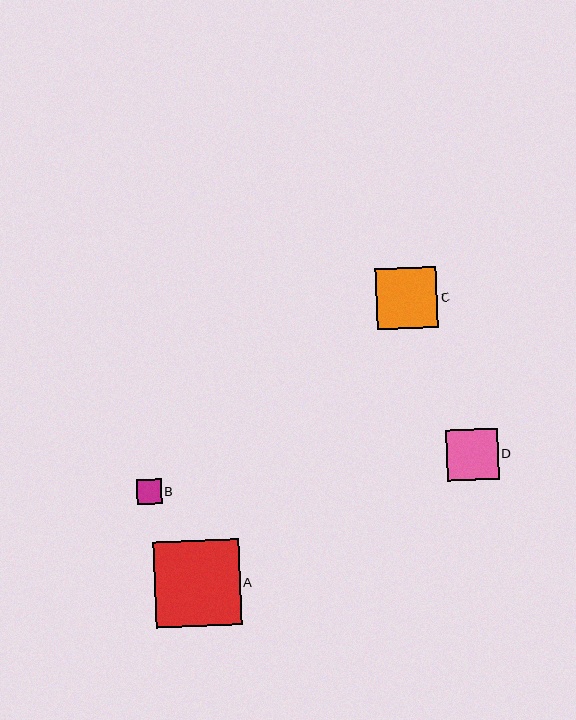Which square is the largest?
Square A is the largest with a size of approximately 86 pixels.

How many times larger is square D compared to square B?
Square D is approximately 2.0 times the size of square B.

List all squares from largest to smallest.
From largest to smallest: A, C, D, B.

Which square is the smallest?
Square B is the smallest with a size of approximately 25 pixels.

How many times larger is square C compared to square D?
Square C is approximately 1.2 times the size of square D.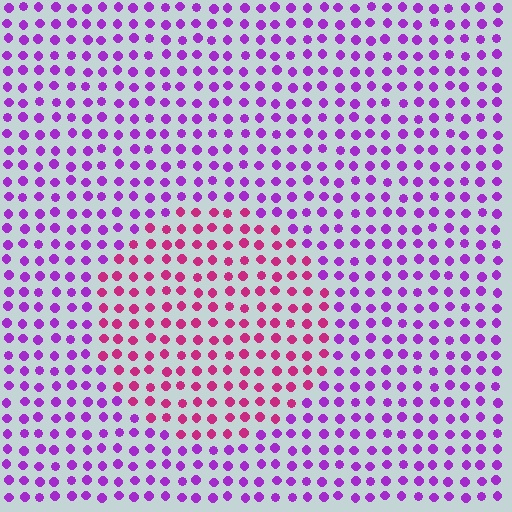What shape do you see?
I see a circle.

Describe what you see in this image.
The image is filled with small purple elements in a uniform arrangement. A circle-shaped region is visible where the elements are tinted to a slightly different hue, forming a subtle color boundary.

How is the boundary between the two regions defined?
The boundary is defined purely by a slight shift in hue (about 41 degrees). Spacing, size, and orientation are identical on both sides.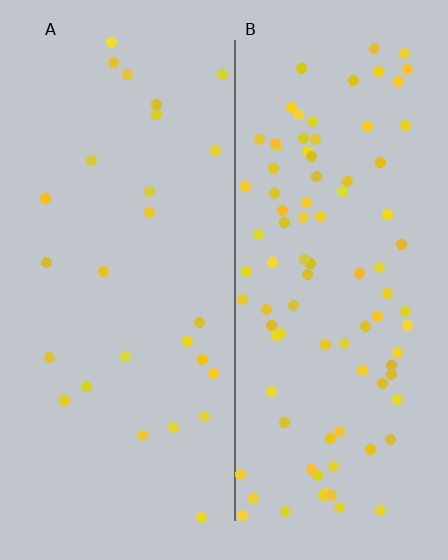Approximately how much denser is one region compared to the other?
Approximately 3.5× — region B over region A.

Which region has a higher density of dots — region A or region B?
B (the right).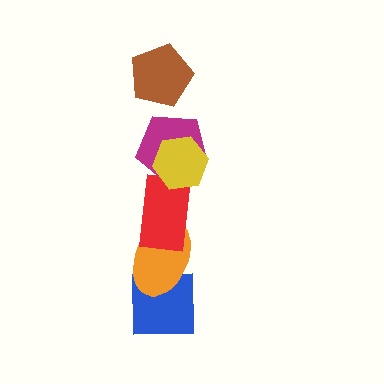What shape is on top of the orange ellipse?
The red rectangle is on top of the orange ellipse.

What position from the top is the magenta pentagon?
The magenta pentagon is 3rd from the top.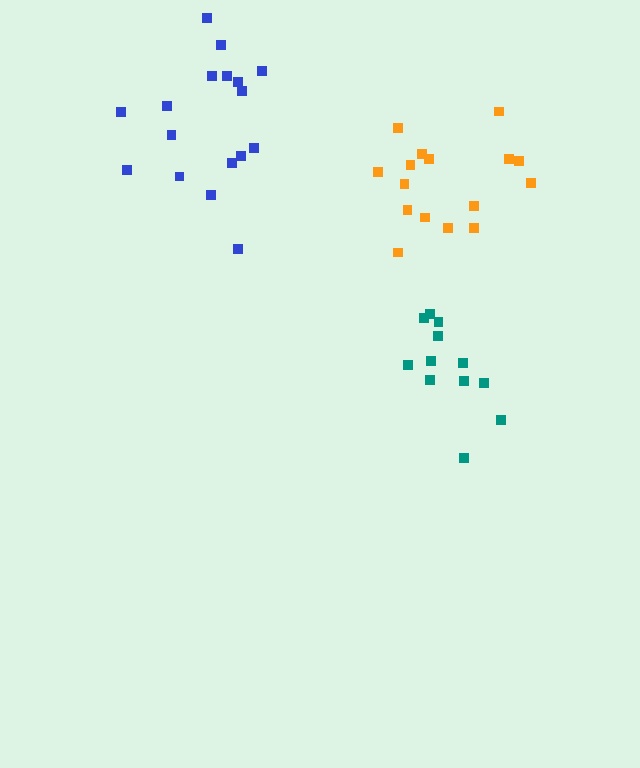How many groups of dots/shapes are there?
There are 3 groups.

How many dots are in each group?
Group 1: 16 dots, Group 2: 12 dots, Group 3: 17 dots (45 total).